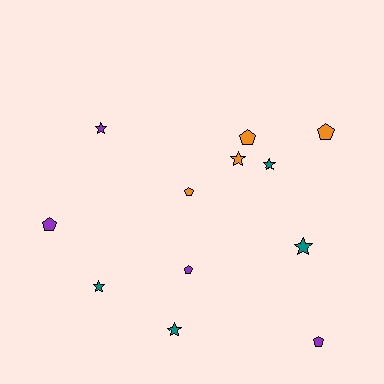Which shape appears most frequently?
Pentagon, with 6 objects.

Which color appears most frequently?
Teal, with 4 objects.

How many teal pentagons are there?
There are no teal pentagons.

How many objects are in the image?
There are 12 objects.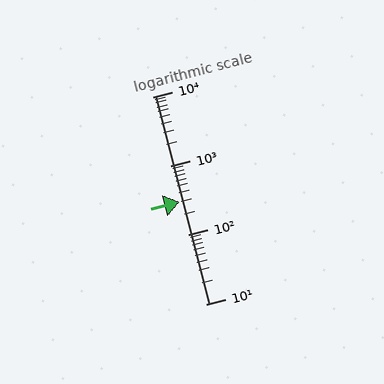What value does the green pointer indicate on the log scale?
The pointer indicates approximately 300.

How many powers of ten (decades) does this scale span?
The scale spans 3 decades, from 10 to 10000.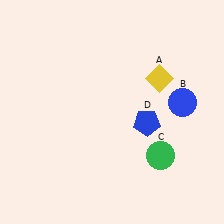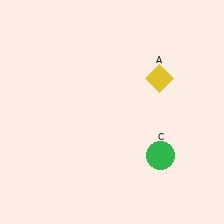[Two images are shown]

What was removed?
The blue pentagon (D), the blue circle (B) were removed in Image 2.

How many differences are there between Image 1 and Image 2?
There are 2 differences between the two images.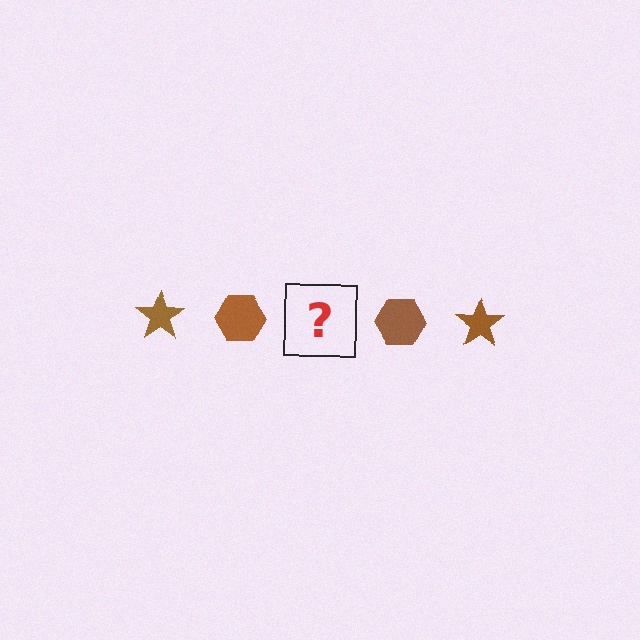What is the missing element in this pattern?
The missing element is a brown star.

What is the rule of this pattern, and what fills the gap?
The rule is that the pattern cycles through star, hexagon shapes in brown. The gap should be filled with a brown star.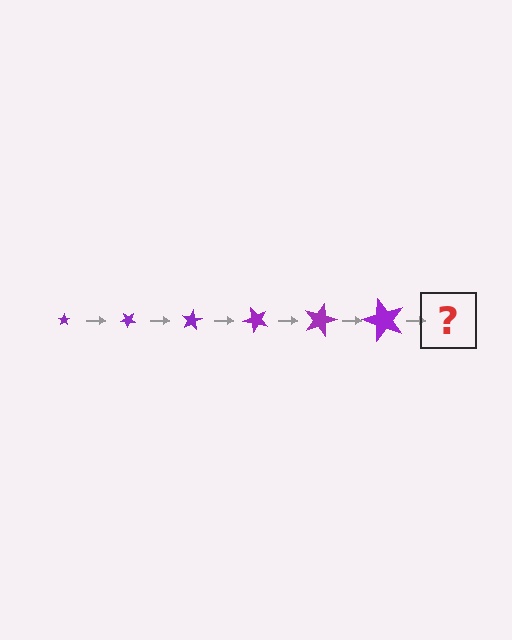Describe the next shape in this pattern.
It should be a star, larger than the previous one and rotated 240 degrees from the start.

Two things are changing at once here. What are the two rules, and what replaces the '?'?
The two rules are that the star grows larger each step and it rotates 40 degrees each step. The '?' should be a star, larger than the previous one and rotated 240 degrees from the start.